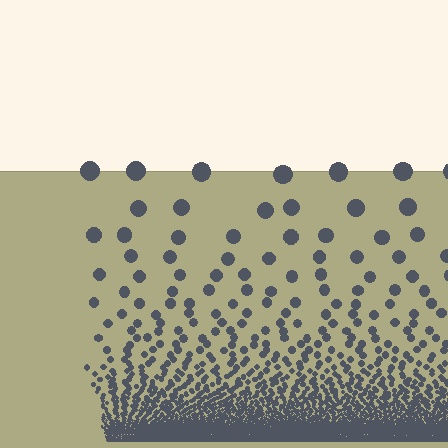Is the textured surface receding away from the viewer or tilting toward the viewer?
The surface appears to tilt toward the viewer. Texture elements get larger and sparser toward the top.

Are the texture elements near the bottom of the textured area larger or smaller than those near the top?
Smaller. The gradient is inverted — elements near the bottom are smaller and denser.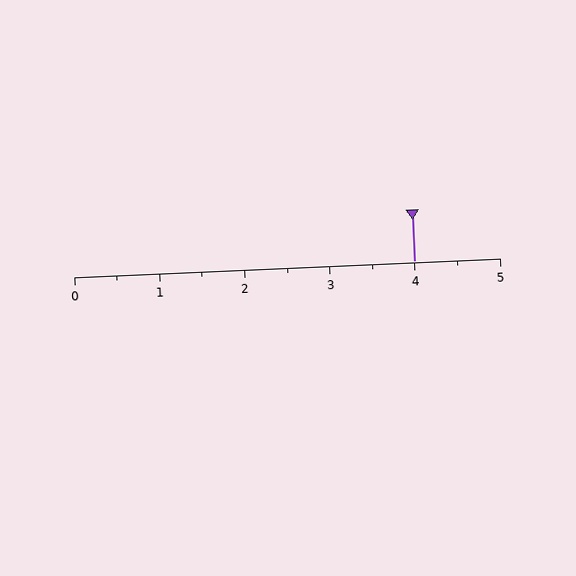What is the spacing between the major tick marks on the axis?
The major ticks are spaced 1 apart.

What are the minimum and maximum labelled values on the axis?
The axis runs from 0 to 5.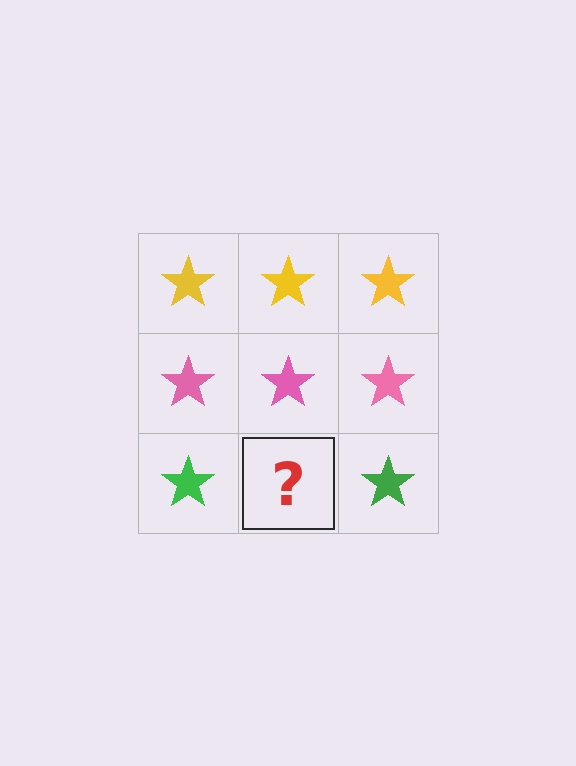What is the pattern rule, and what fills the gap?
The rule is that each row has a consistent color. The gap should be filled with a green star.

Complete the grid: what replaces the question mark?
The question mark should be replaced with a green star.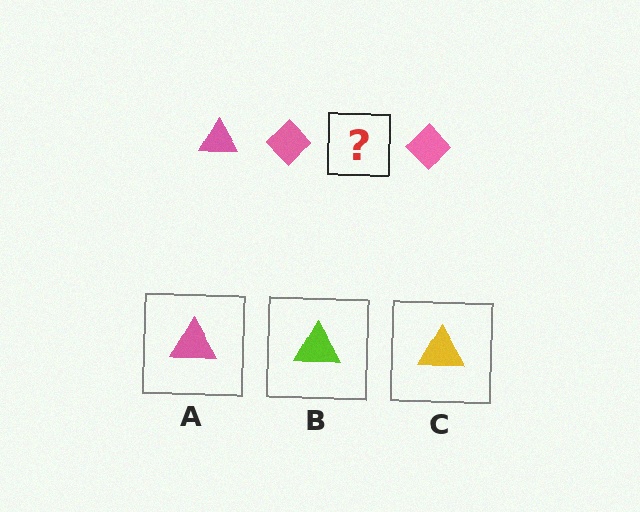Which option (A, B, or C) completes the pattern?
A.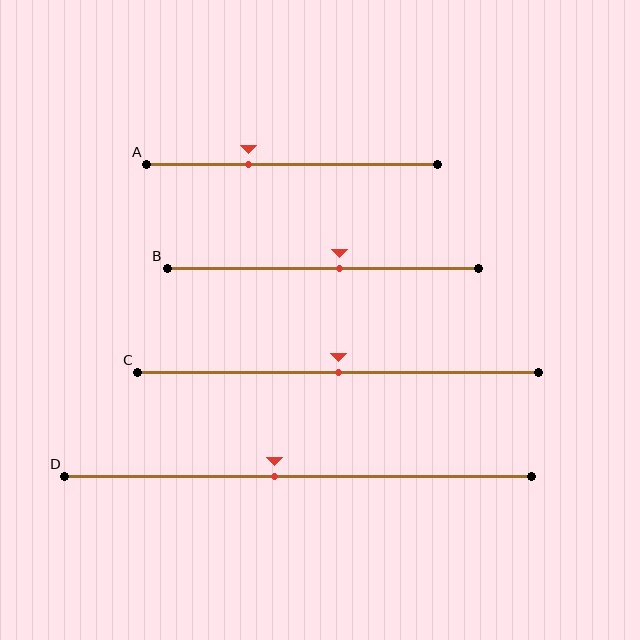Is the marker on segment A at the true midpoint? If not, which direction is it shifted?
No, the marker on segment A is shifted to the left by about 15% of the segment length.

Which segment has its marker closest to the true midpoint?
Segment C has its marker closest to the true midpoint.